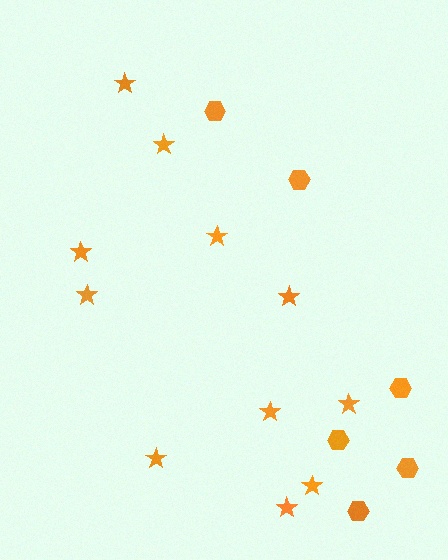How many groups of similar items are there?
There are 2 groups: one group of hexagons (6) and one group of stars (11).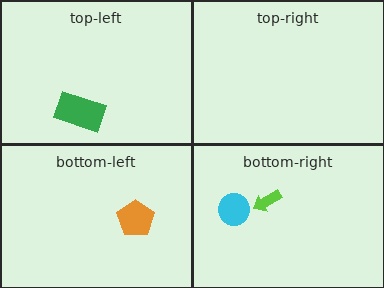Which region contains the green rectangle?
The top-left region.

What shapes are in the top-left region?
The green rectangle.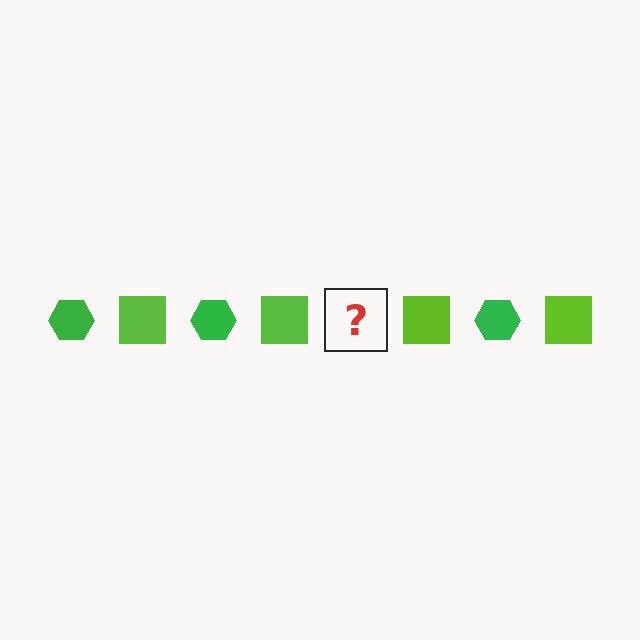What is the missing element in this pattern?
The missing element is a green hexagon.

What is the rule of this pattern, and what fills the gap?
The rule is that the pattern alternates between green hexagon and lime square. The gap should be filled with a green hexagon.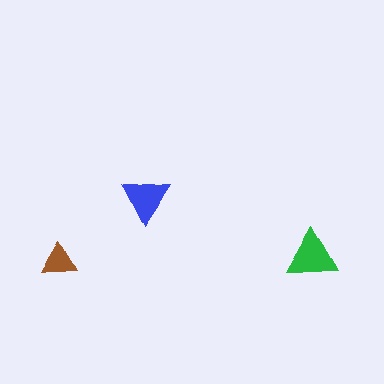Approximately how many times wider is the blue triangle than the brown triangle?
About 1.5 times wider.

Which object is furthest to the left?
The brown triangle is leftmost.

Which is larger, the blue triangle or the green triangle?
The green one.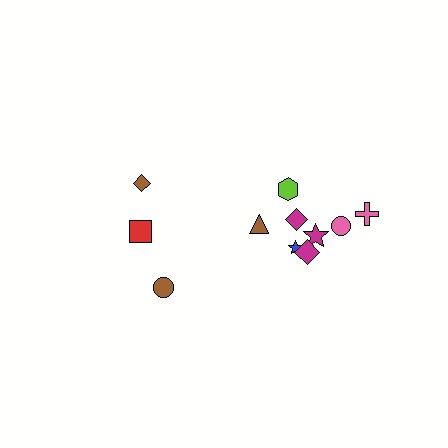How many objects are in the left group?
There are 3 objects.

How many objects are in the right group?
There are 8 objects.